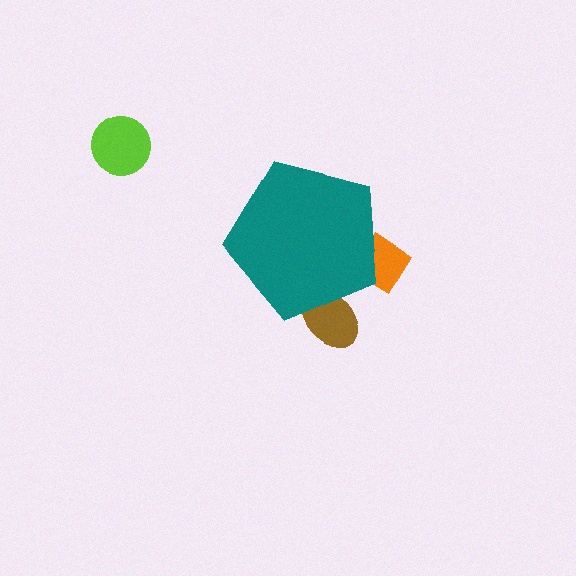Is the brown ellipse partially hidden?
Yes, the brown ellipse is partially hidden behind the teal pentagon.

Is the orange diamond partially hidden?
Yes, the orange diamond is partially hidden behind the teal pentagon.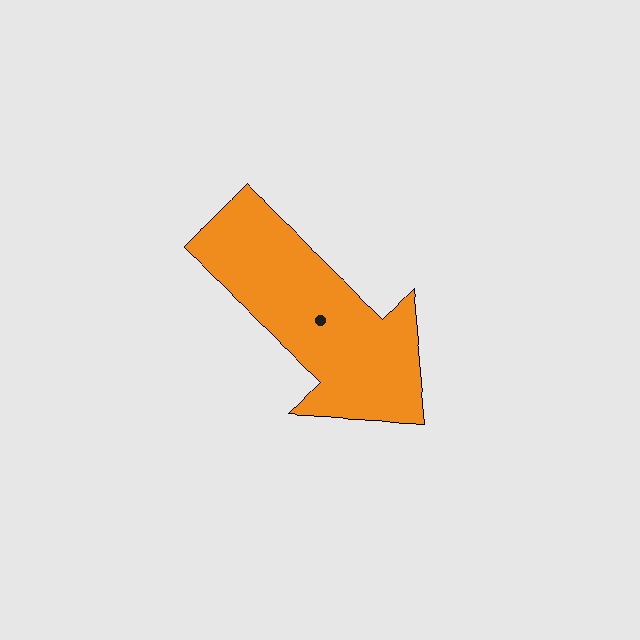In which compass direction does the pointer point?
Southeast.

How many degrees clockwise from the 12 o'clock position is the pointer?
Approximately 134 degrees.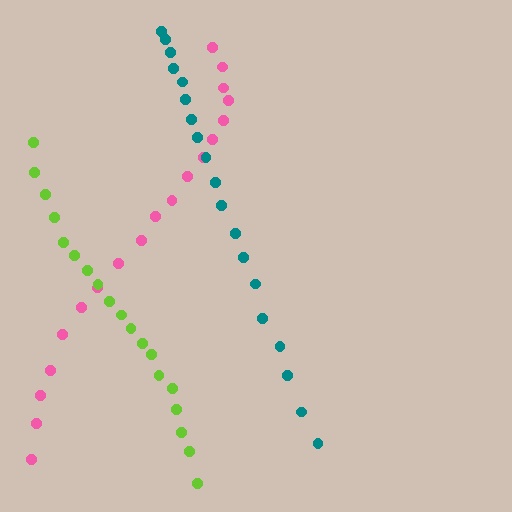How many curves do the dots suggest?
There are 3 distinct paths.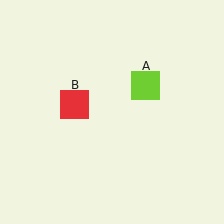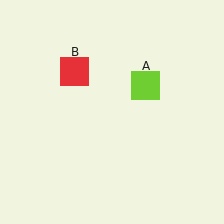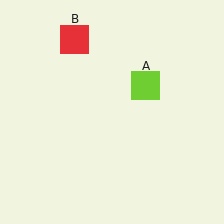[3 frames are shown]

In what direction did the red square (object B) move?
The red square (object B) moved up.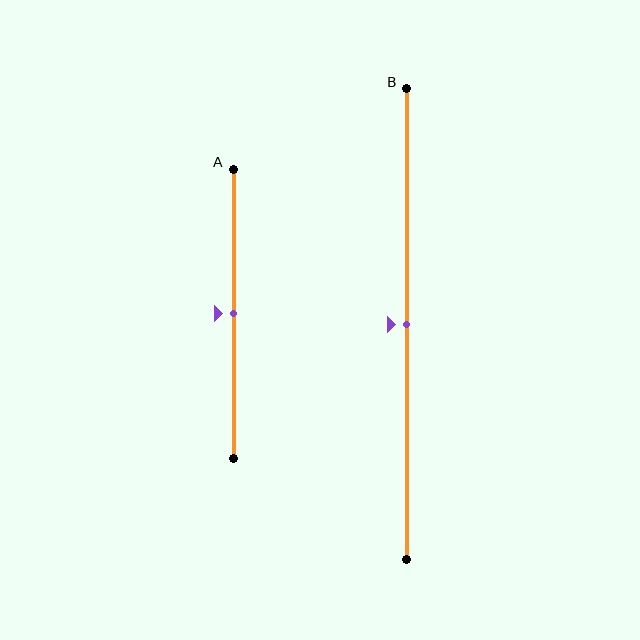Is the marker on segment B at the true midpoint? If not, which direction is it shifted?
Yes, the marker on segment B is at the true midpoint.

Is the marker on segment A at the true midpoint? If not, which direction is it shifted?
Yes, the marker on segment A is at the true midpoint.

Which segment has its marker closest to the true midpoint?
Segment A has its marker closest to the true midpoint.